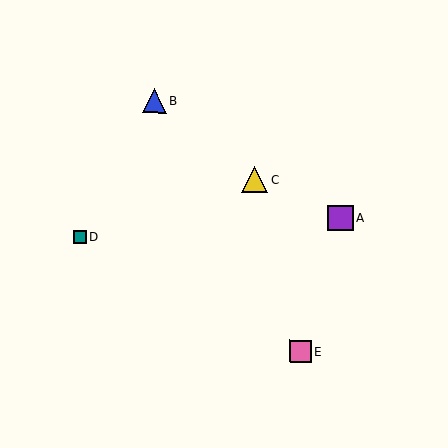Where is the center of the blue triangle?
The center of the blue triangle is at (154, 101).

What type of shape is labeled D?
Shape D is a teal square.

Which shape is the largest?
The yellow triangle (labeled C) is the largest.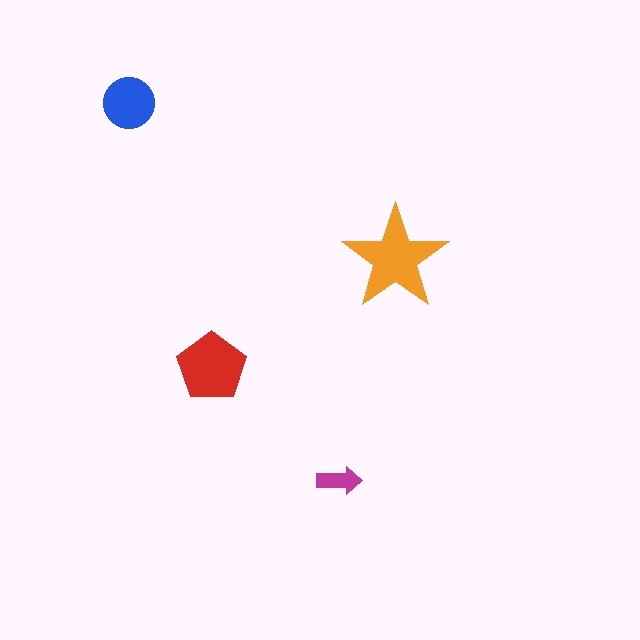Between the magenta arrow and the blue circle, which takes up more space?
The blue circle.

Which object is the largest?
The orange star.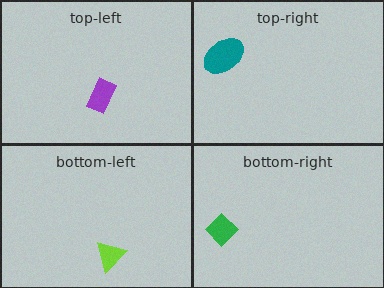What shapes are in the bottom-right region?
The green diamond.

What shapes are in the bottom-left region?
The lime triangle.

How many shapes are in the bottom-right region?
1.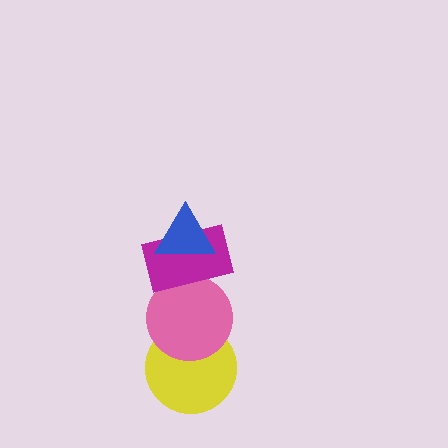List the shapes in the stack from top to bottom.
From top to bottom: the blue triangle, the magenta rectangle, the pink circle, the yellow circle.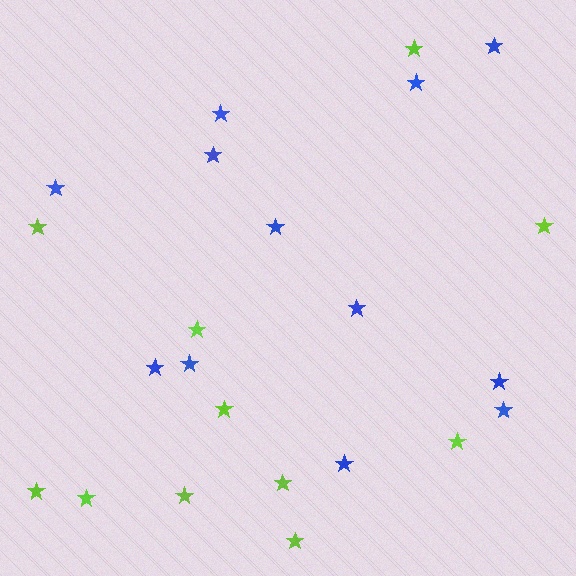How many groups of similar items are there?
There are 2 groups: one group of lime stars (11) and one group of blue stars (12).